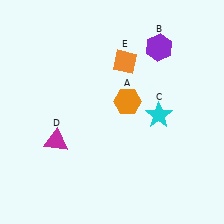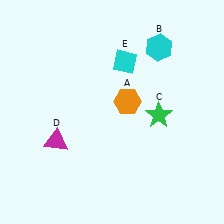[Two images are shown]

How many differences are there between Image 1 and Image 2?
There are 3 differences between the two images.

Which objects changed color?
B changed from purple to cyan. C changed from cyan to green. E changed from orange to cyan.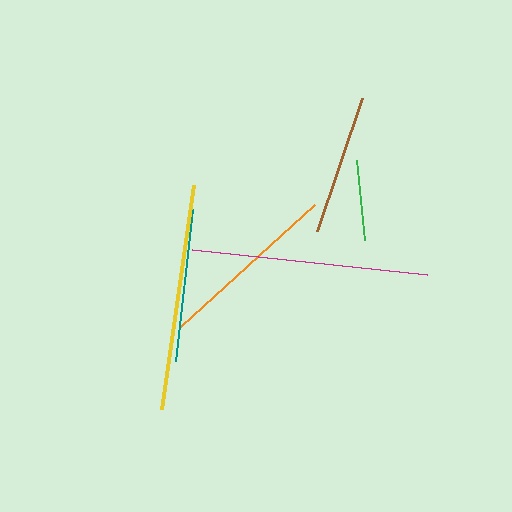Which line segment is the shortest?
The green line is the shortest at approximately 81 pixels.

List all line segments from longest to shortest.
From longest to shortest: magenta, yellow, orange, teal, brown, green.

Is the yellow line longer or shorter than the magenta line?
The magenta line is longer than the yellow line.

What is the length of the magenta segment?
The magenta segment is approximately 237 pixels long.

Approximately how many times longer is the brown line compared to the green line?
The brown line is approximately 1.7 times the length of the green line.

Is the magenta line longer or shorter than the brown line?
The magenta line is longer than the brown line.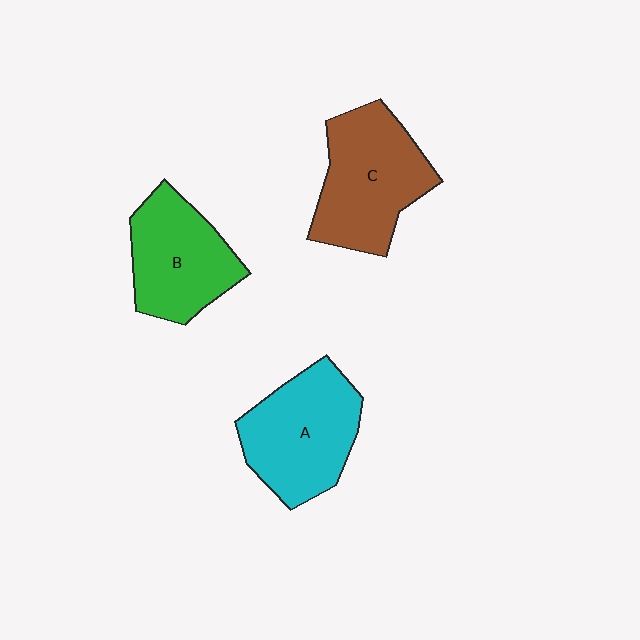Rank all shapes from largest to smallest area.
From largest to smallest: C (brown), A (cyan), B (green).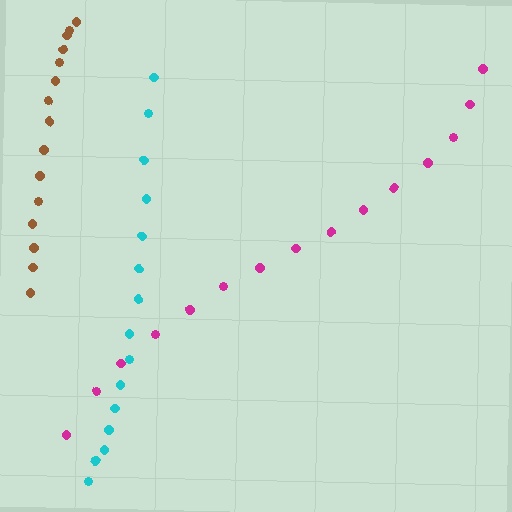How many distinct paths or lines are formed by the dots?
There are 3 distinct paths.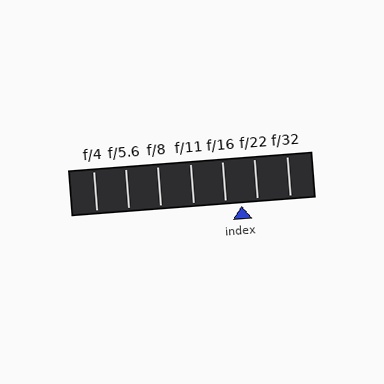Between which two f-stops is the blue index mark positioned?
The index mark is between f/16 and f/22.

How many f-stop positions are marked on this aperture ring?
There are 7 f-stop positions marked.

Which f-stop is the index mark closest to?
The index mark is closest to f/16.